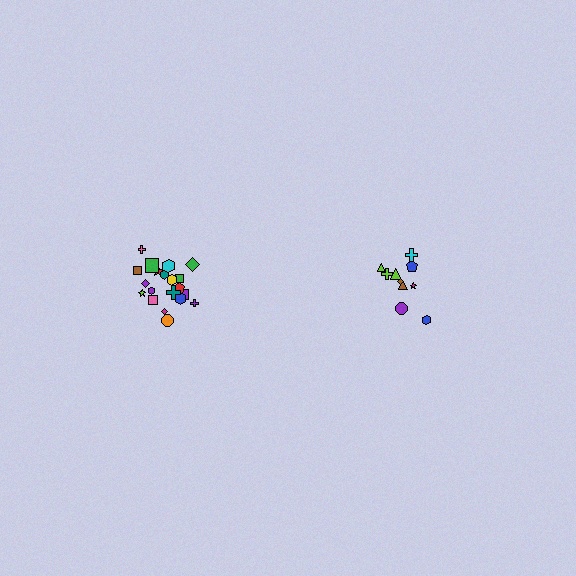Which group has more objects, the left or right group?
The left group.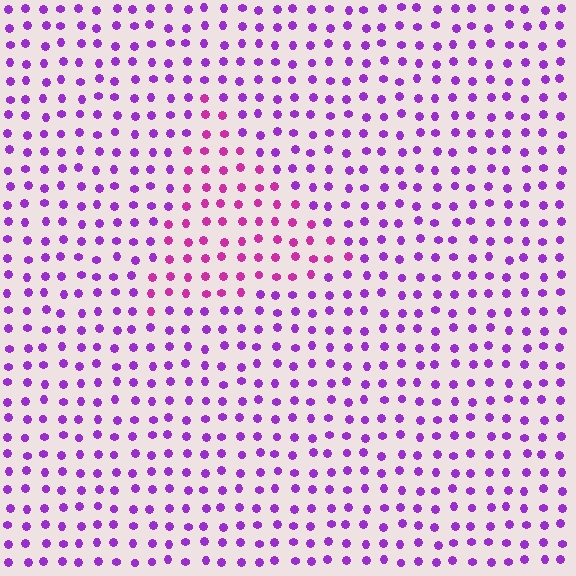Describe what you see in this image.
The image is filled with small purple elements in a uniform arrangement. A triangle-shaped region is visible where the elements are tinted to a slightly different hue, forming a subtle color boundary.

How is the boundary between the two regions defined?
The boundary is defined purely by a slight shift in hue (about 35 degrees). Spacing, size, and orientation are identical on both sides.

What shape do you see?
I see a triangle.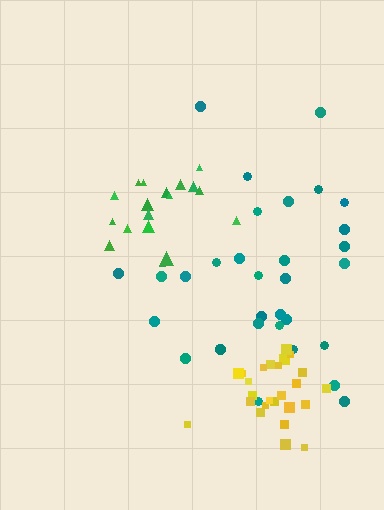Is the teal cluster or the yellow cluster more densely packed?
Yellow.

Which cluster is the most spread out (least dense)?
Teal.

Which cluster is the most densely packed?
Yellow.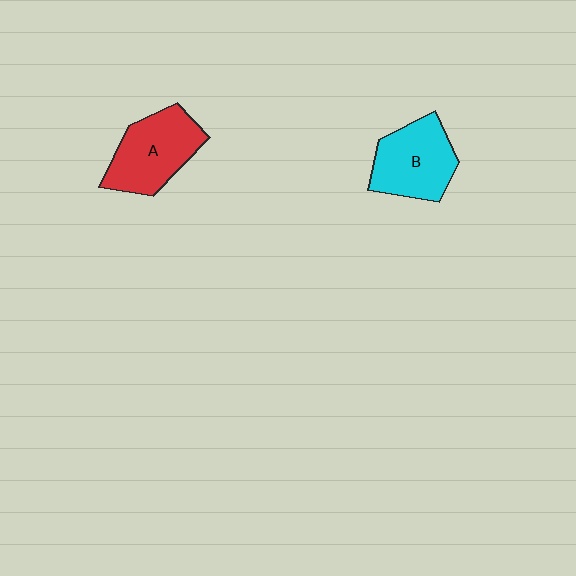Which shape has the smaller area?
Shape B (cyan).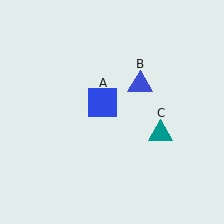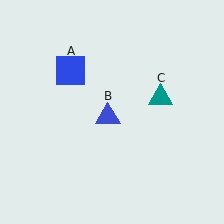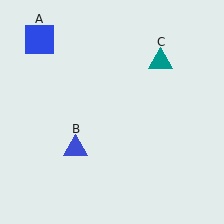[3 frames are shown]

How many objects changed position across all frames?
3 objects changed position: blue square (object A), blue triangle (object B), teal triangle (object C).